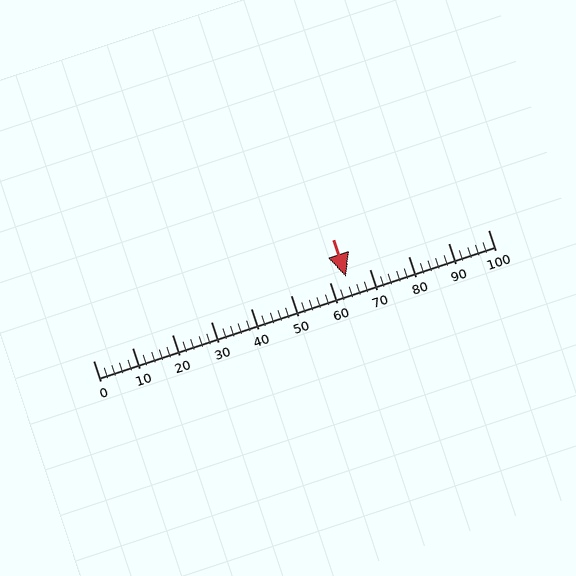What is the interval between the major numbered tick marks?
The major tick marks are spaced 10 units apart.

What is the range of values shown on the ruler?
The ruler shows values from 0 to 100.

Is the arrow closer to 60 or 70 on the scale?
The arrow is closer to 60.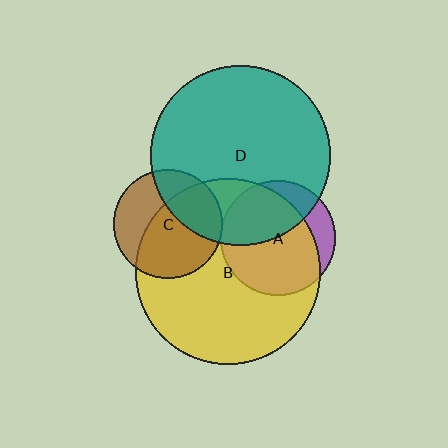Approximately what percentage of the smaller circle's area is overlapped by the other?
Approximately 40%.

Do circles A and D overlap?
Yes.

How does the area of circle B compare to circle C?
Approximately 2.9 times.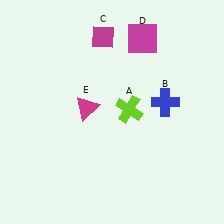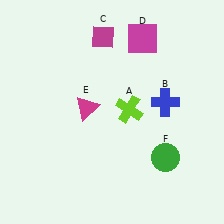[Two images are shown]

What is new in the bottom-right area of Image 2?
A green circle (F) was added in the bottom-right area of Image 2.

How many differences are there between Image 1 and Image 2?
There is 1 difference between the two images.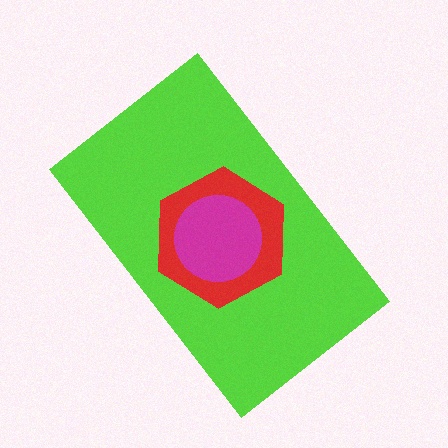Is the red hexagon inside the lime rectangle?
Yes.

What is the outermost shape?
The lime rectangle.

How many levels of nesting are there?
3.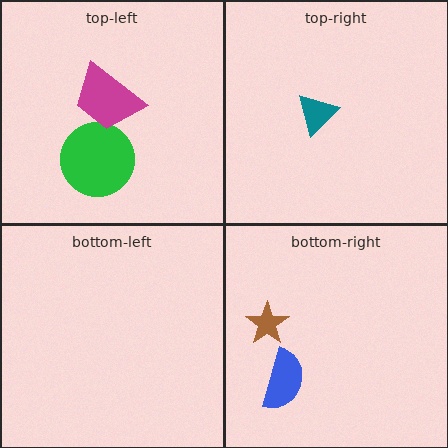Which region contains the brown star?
The bottom-right region.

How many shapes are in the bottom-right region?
2.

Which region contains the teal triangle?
The top-right region.